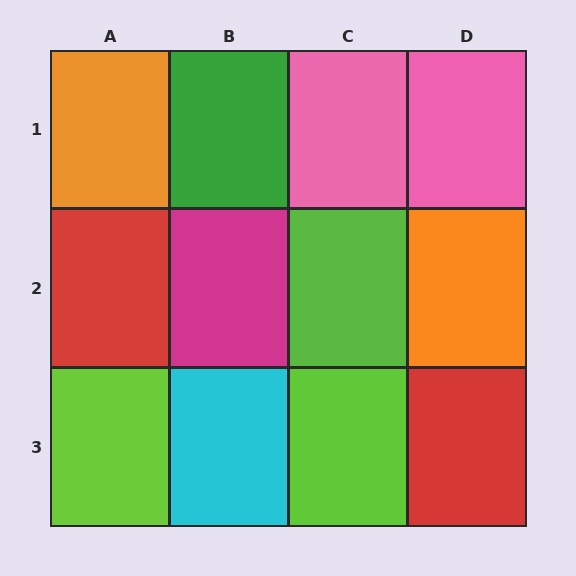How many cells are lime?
3 cells are lime.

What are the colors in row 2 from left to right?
Red, magenta, lime, orange.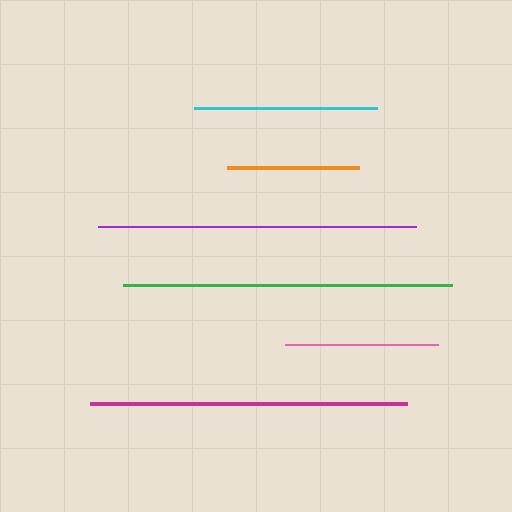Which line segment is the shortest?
The orange line is the shortest at approximately 132 pixels.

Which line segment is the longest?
The green line is the longest at approximately 330 pixels.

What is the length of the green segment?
The green segment is approximately 330 pixels long.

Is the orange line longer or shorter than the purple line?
The purple line is longer than the orange line.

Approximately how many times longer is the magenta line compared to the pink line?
The magenta line is approximately 2.1 times the length of the pink line.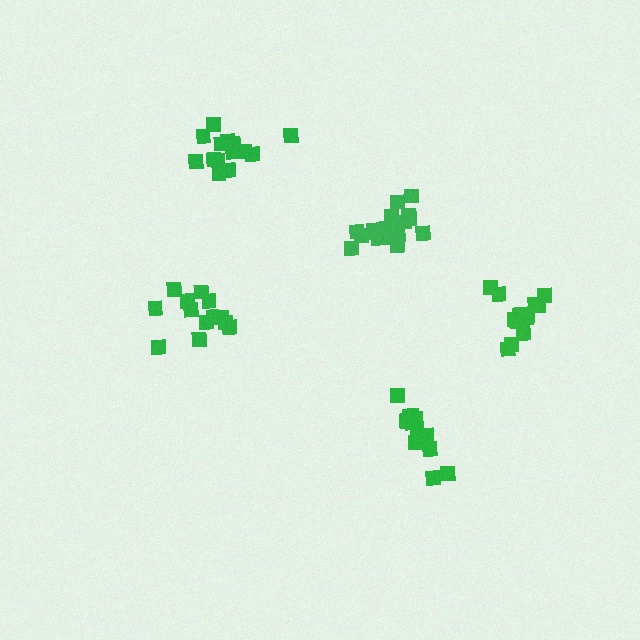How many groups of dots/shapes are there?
There are 5 groups.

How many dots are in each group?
Group 1: 14 dots, Group 2: 16 dots, Group 3: 14 dots, Group 4: 20 dots, Group 5: 14 dots (78 total).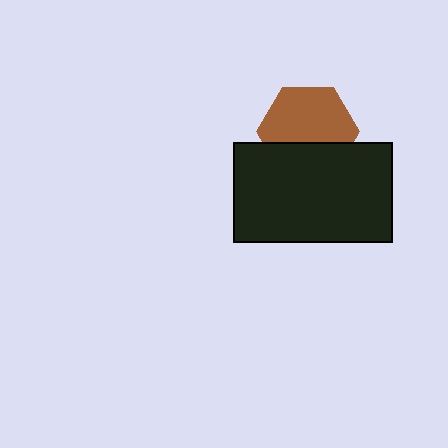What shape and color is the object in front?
The object in front is a black rectangle.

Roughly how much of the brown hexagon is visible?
About half of it is visible (roughly 63%).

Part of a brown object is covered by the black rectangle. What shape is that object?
It is a hexagon.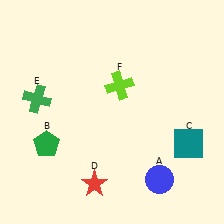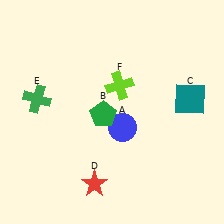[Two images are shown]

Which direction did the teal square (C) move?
The teal square (C) moved up.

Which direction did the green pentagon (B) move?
The green pentagon (B) moved right.